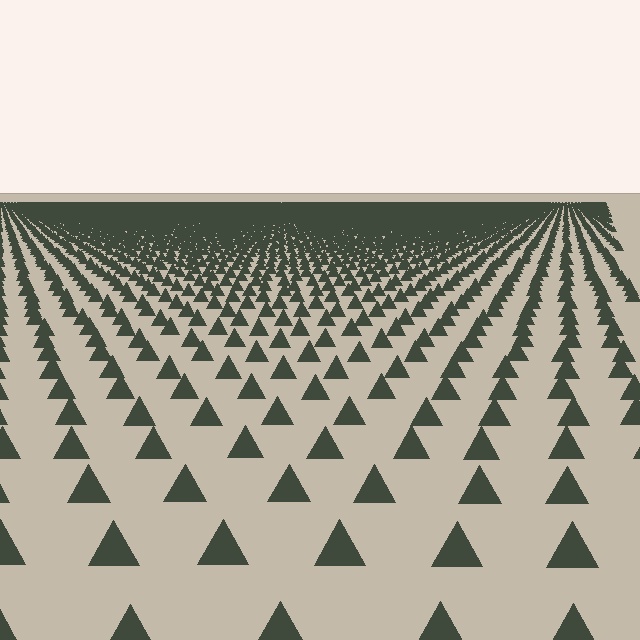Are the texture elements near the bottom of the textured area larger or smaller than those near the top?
Larger. Near the bottom, elements are closer to the viewer and appear at a bigger on-screen size.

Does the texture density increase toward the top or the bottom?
Density increases toward the top.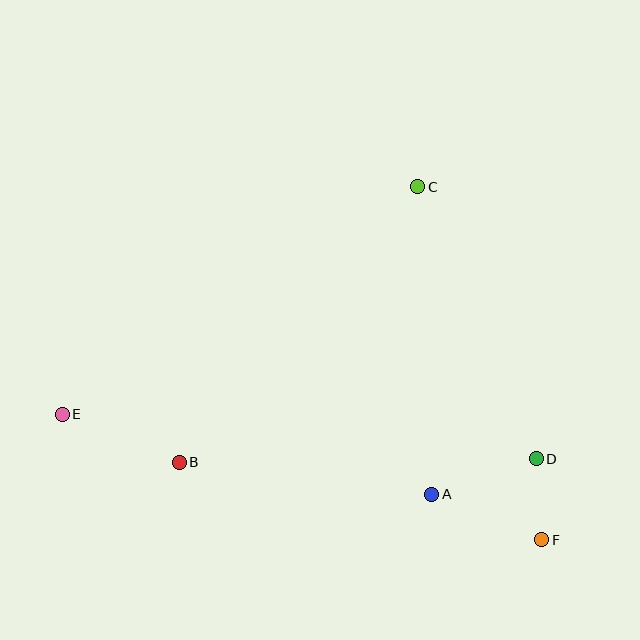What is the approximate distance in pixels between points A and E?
The distance between A and E is approximately 378 pixels.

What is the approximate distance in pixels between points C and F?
The distance between C and F is approximately 374 pixels.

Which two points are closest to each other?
Points D and F are closest to each other.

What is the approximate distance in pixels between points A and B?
The distance between A and B is approximately 254 pixels.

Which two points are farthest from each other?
Points E and F are farthest from each other.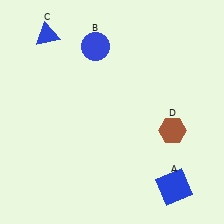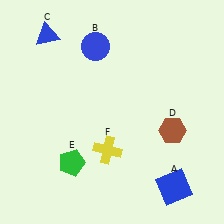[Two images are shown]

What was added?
A green pentagon (E), a yellow cross (F) were added in Image 2.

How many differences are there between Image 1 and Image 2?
There are 2 differences between the two images.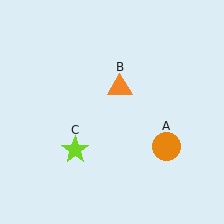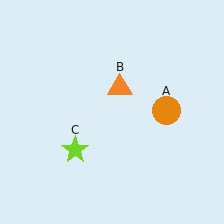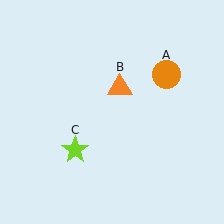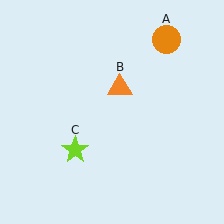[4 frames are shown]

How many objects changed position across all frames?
1 object changed position: orange circle (object A).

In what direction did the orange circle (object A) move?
The orange circle (object A) moved up.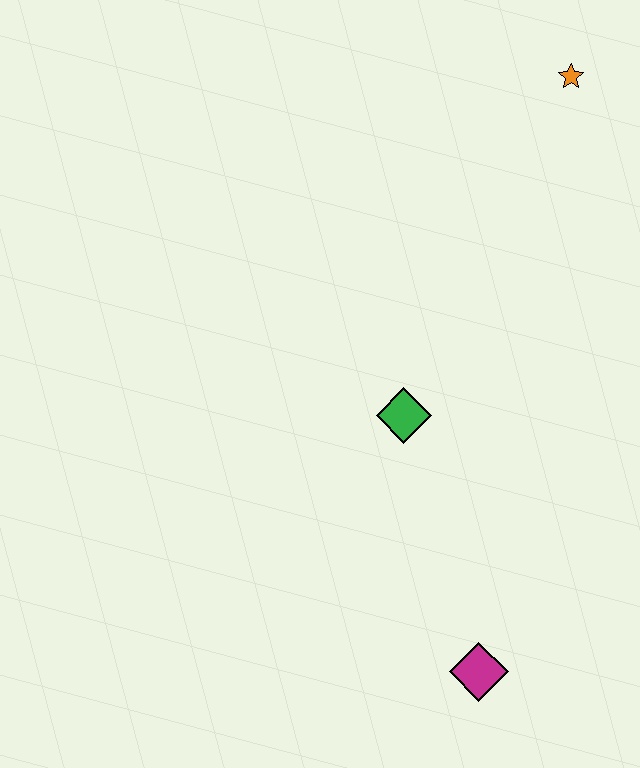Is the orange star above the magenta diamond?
Yes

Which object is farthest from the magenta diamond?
The orange star is farthest from the magenta diamond.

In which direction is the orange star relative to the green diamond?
The orange star is above the green diamond.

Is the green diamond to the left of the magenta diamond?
Yes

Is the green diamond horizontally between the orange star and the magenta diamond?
No